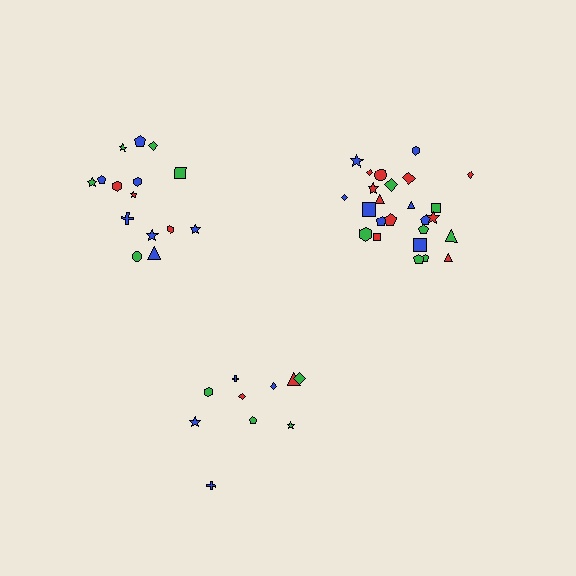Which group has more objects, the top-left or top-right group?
The top-right group.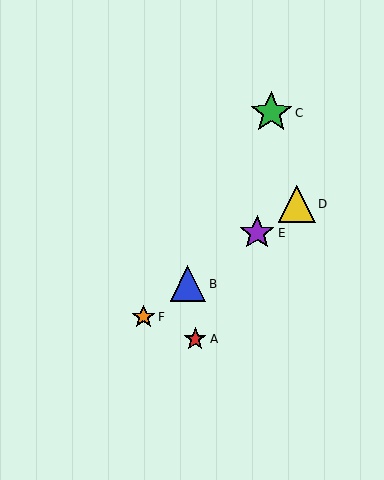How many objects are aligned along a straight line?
4 objects (B, D, E, F) are aligned along a straight line.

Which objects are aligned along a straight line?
Objects B, D, E, F are aligned along a straight line.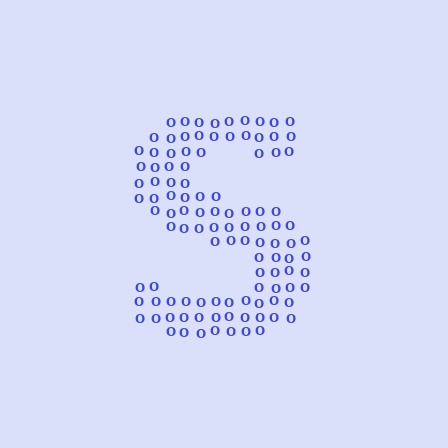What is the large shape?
The large shape is the letter S.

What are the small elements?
The small elements are letter O's.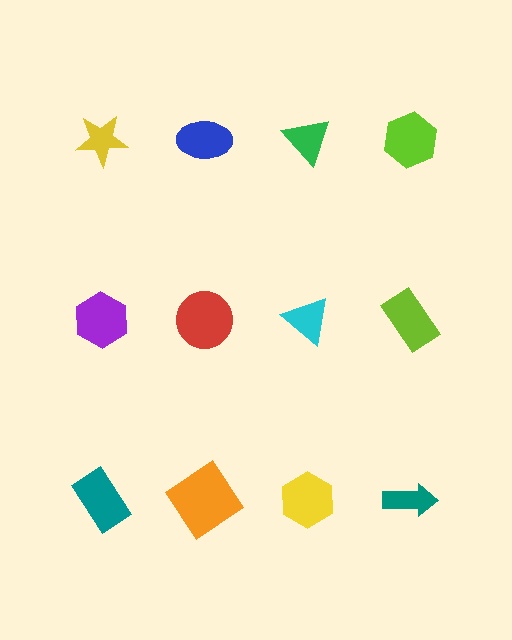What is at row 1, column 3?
A green triangle.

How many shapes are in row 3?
4 shapes.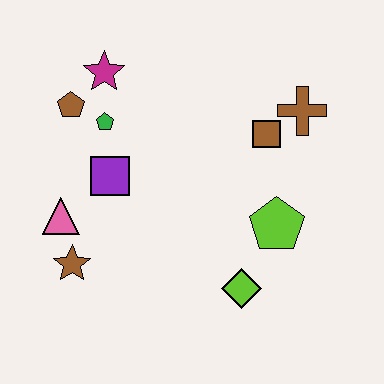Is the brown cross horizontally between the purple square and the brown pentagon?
No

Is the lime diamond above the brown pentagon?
No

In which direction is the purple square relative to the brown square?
The purple square is to the left of the brown square.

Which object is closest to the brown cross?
The brown square is closest to the brown cross.